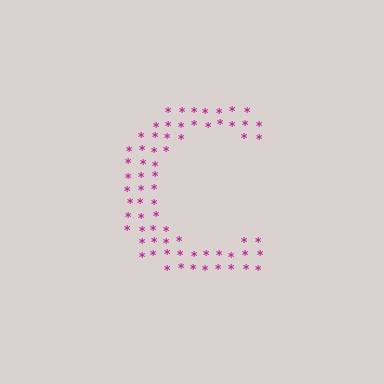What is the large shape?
The large shape is the letter C.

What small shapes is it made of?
It is made of small asterisks.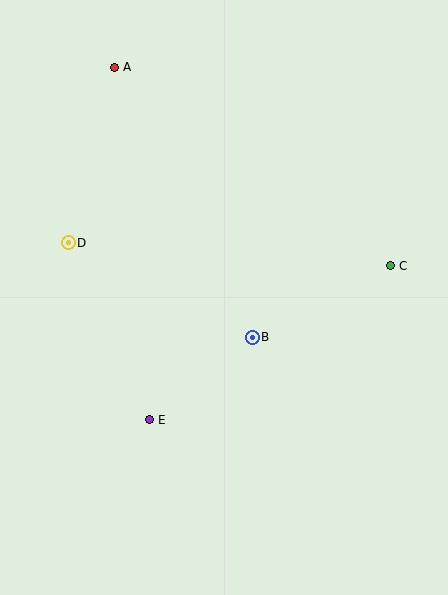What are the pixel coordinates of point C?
Point C is at (390, 266).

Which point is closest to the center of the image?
Point B at (252, 337) is closest to the center.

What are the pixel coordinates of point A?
Point A is at (114, 67).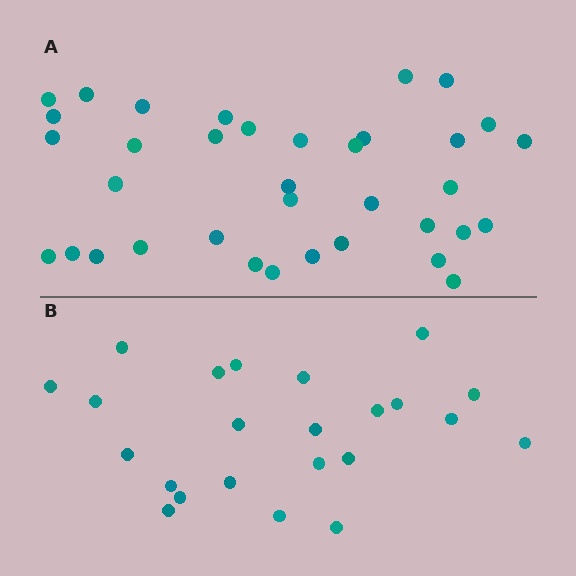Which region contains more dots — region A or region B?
Region A (the top region) has more dots.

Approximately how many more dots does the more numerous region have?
Region A has approximately 15 more dots than region B.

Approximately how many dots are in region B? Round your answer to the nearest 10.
About 20 dots. (The exact count is 23, which rounds to 20.)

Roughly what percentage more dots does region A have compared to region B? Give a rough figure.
About 55% more.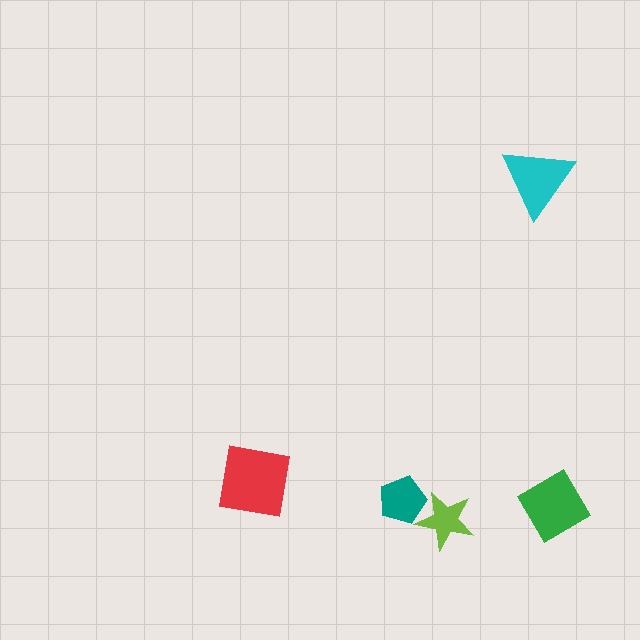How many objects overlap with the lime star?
1 object overlaps with the lime star.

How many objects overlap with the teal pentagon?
1 object overlaps with the teal pentagon.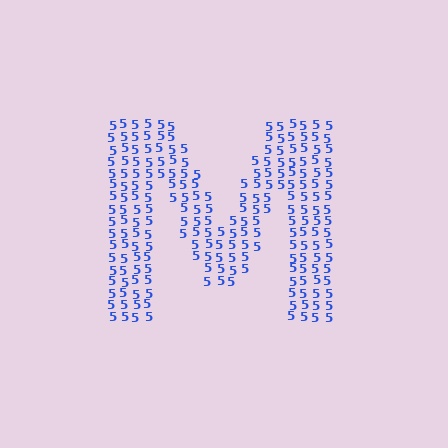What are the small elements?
The small elements are digit 5's.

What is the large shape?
The large shape is the letter M.